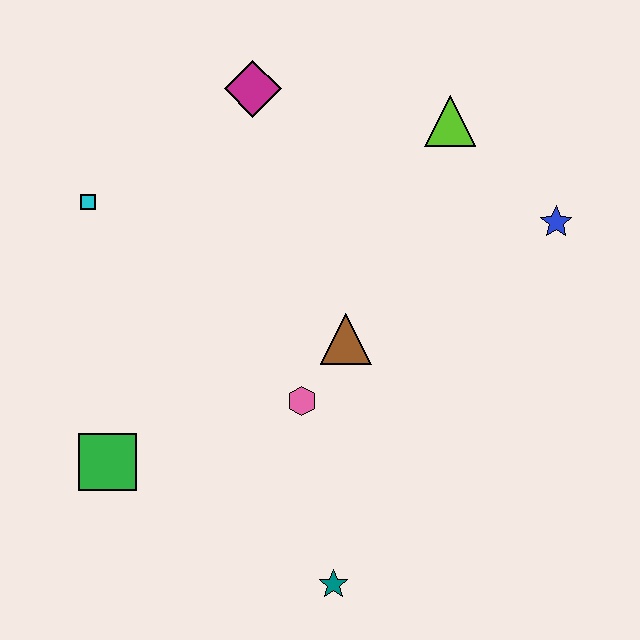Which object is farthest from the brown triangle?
The cyan square is farthest from the brown triangle.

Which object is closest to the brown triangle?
The pink hexagon is closest to the brown triangle.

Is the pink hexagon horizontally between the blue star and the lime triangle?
No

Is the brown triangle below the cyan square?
Yes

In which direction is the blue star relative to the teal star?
The blue star is above the teal star.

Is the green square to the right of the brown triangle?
No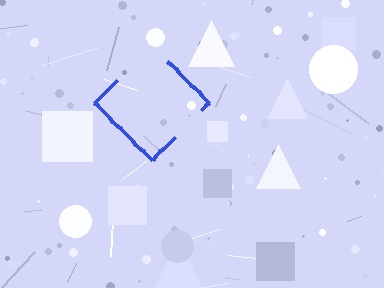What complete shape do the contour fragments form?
The contour fragments form a diamond.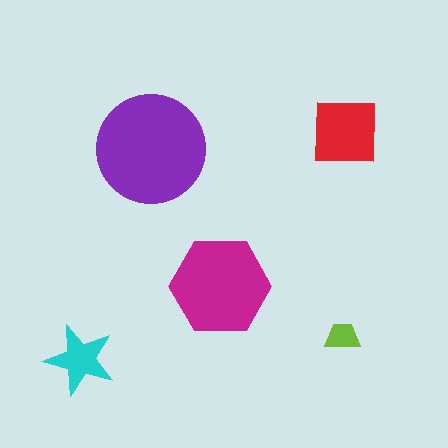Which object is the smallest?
The lime trapezoid.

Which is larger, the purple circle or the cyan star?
The purple circle.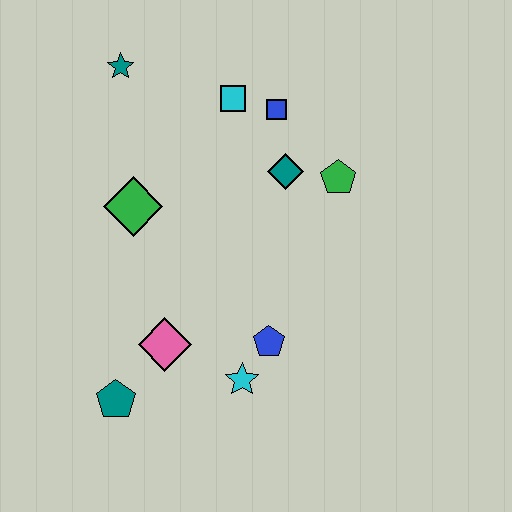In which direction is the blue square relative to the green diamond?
The blue square is to the right of the green diamond.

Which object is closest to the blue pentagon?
The cyan star is closest to the blue pentagon.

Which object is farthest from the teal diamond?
The teal pentagon is farthest from the teal diamond.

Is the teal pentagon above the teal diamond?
No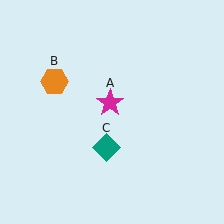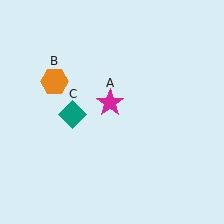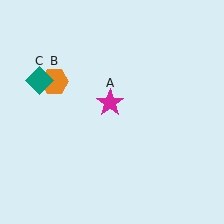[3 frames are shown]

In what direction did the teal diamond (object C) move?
The teal diamond (object C) moved up and to the left.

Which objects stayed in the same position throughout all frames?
Magenta star (object A) and orange hexagon (object B) remained stationary.